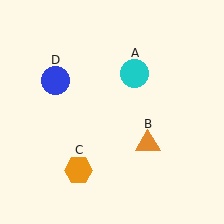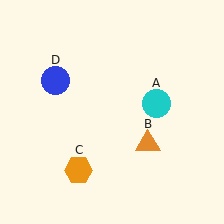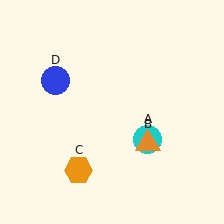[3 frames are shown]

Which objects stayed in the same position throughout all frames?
Orange triangle (object B) and orange hexagon (object C) and blue circle (object D) remained stationary.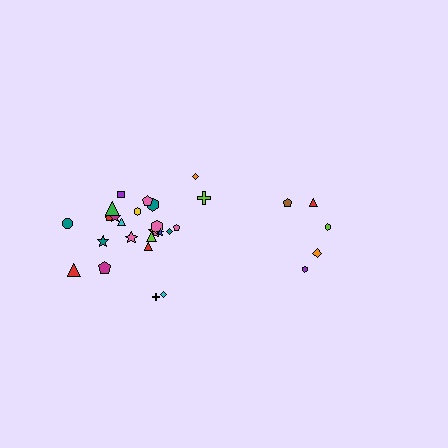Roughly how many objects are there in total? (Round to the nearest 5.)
Roughly 30 objects in total.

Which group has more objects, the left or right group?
The left group.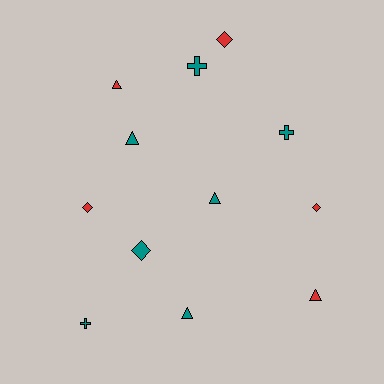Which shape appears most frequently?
Triangle, with 5 objects.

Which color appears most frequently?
Teal, with 7 objects.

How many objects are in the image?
There are 12 objects.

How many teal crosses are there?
There are 3 teal crosses.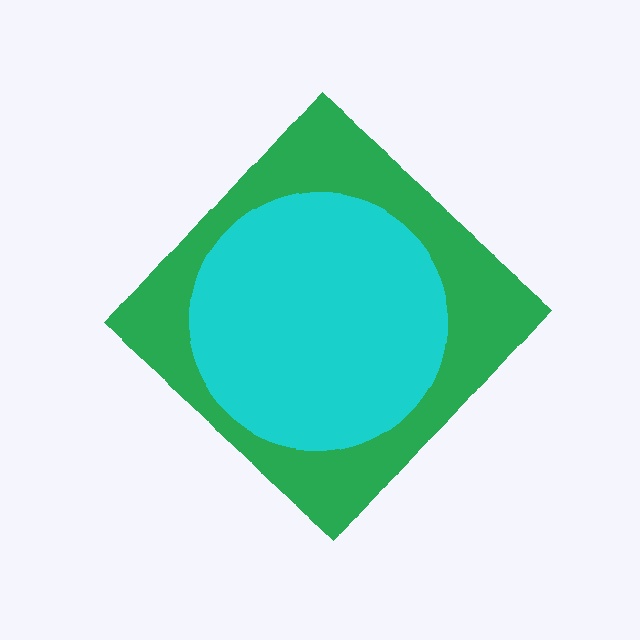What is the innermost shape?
The cyan circle.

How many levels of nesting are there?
2.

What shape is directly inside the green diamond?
The cyan circle.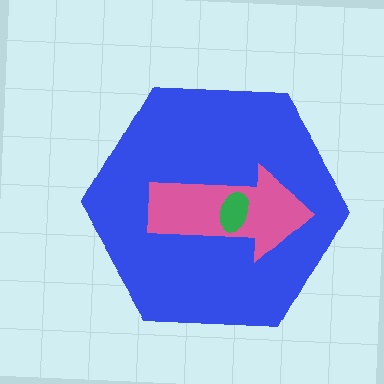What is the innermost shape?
The green ellipse.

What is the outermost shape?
The blue hexagon.